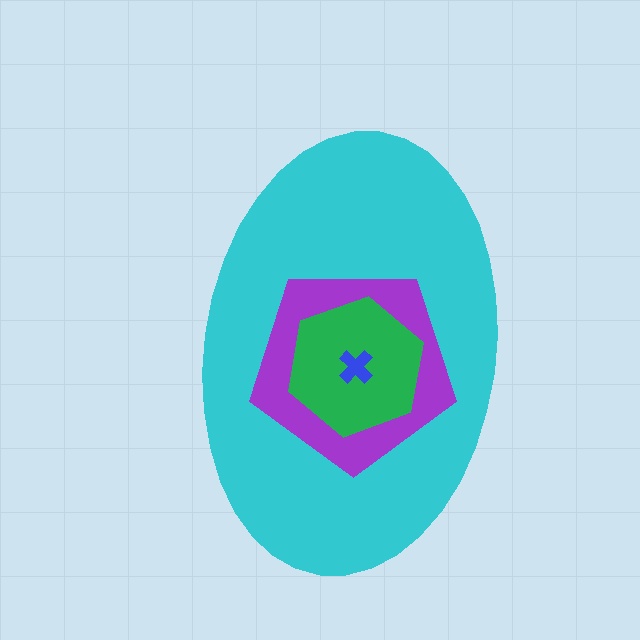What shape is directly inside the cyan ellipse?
The purple pentagon.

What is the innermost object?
The blue cross.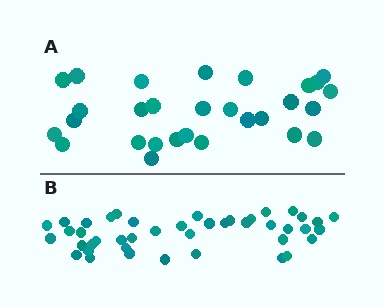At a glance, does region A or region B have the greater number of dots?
Region B (the bottom region) has more dots.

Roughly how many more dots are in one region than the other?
Region B has approximately 15 more dots than region A.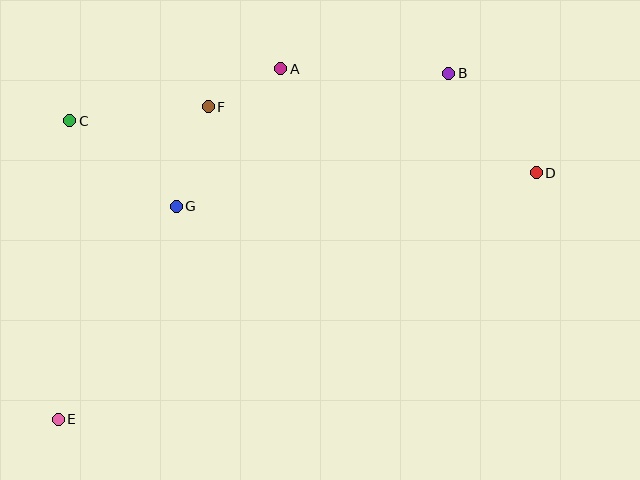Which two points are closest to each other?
Points A and F are closest to each other.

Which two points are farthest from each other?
Points D and E are farthest from each other.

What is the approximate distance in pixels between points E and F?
The distance between E and F is approximately 347 pixels.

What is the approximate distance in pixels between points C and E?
The distance between C and E is approximately 299 pixels.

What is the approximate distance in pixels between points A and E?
The distance between A and E is approximately 415 pixels.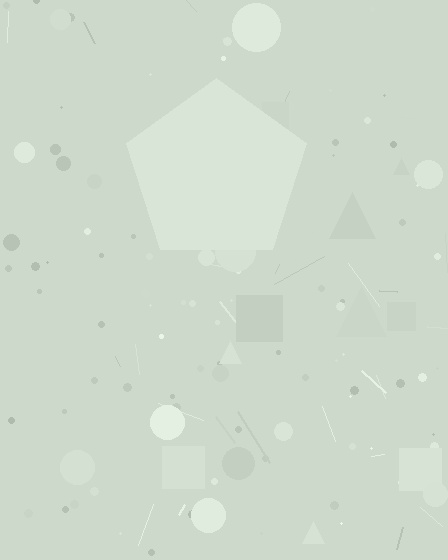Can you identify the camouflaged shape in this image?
The camouflaged shape is a pentagon.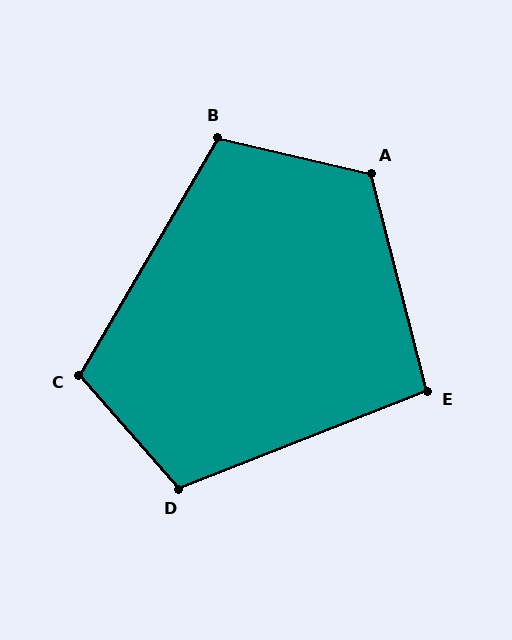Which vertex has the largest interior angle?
A, at approximately 118 degrees.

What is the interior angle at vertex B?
Approximately 107 degrees (obtuse).